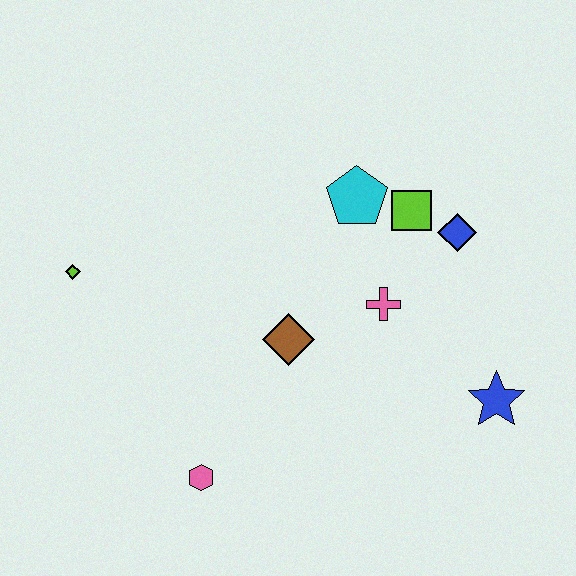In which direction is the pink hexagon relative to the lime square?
The pink hexagon is below the lime square.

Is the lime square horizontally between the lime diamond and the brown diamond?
No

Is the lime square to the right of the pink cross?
Yes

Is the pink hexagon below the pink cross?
Yes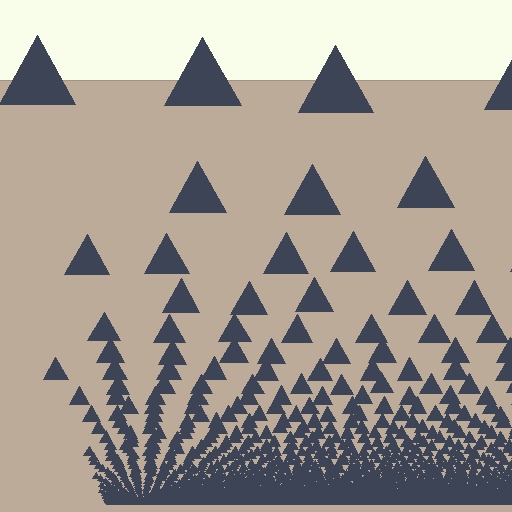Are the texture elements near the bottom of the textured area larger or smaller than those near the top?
Smaller. The gradient is inverted — elements near the bottom are smaller and denser.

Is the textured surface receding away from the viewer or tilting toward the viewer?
The surface appears to tilt toward the viewer. Texture elements get larger and sparser toward the top.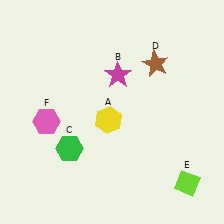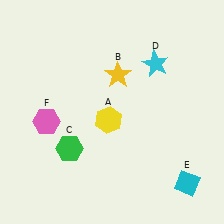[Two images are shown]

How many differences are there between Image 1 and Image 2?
There are 3 differences between the two images.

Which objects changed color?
B changed from magenta to yellow. D changed from brown to cyan. E changed from lime to cyan.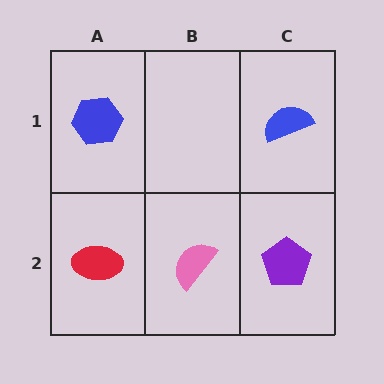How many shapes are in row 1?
2 shapes.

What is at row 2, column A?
A red ellipse.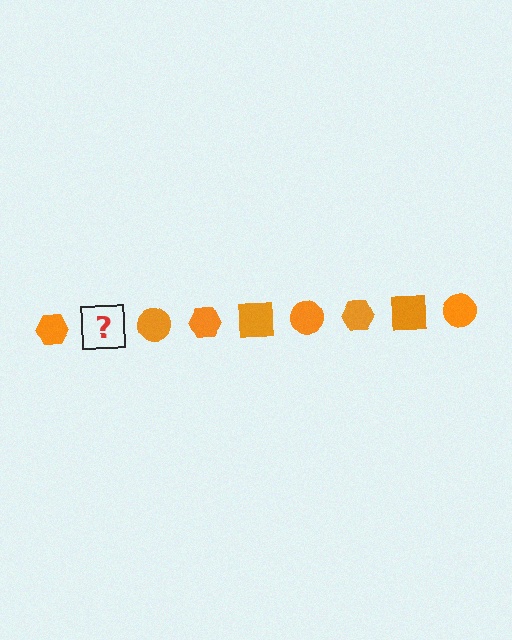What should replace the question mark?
The question mark should be replaced with an orange square.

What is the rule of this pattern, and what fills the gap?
The rule is that the pattern cycles through hexagon, square, circle shapes in orange. The gap should be filled with an orange square.